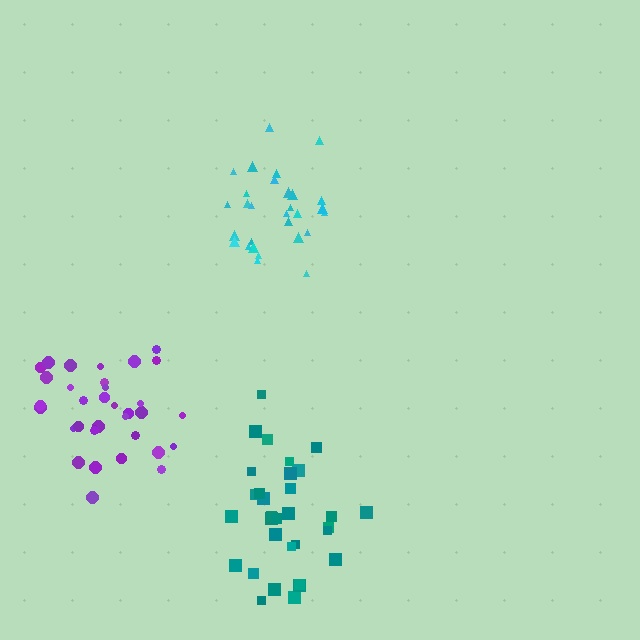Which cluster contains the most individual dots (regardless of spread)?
Purple (35).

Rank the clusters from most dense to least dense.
cyan, teal, purple.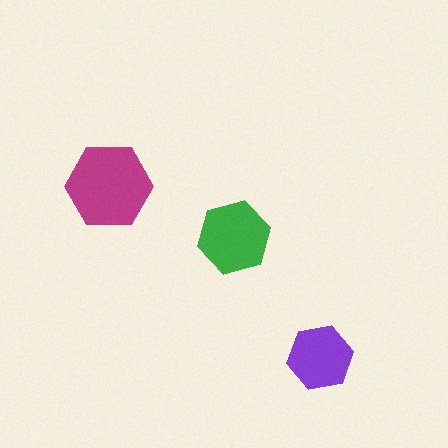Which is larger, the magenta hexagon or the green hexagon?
The magenta one.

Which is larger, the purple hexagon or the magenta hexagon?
The magenta one.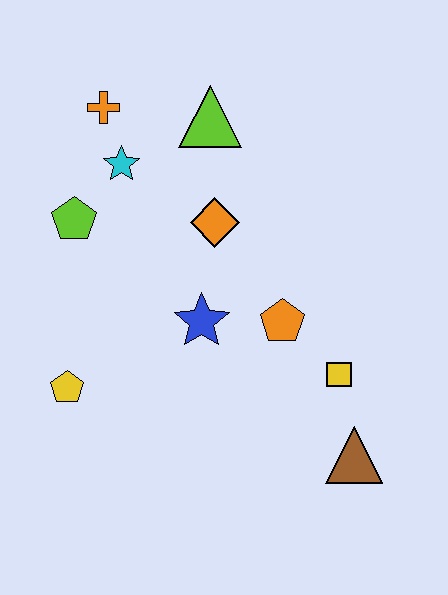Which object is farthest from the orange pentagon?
The orange cross is farthest from the orange pentagon.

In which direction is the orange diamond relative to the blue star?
The orange diamond is above the blue star.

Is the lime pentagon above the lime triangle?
No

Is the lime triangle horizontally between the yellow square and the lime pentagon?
Yes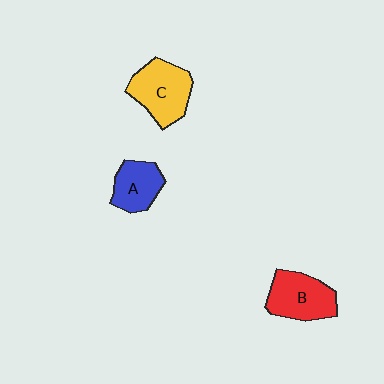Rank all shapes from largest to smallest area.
From largest to smallest: C (yellow), B (red), A (blue).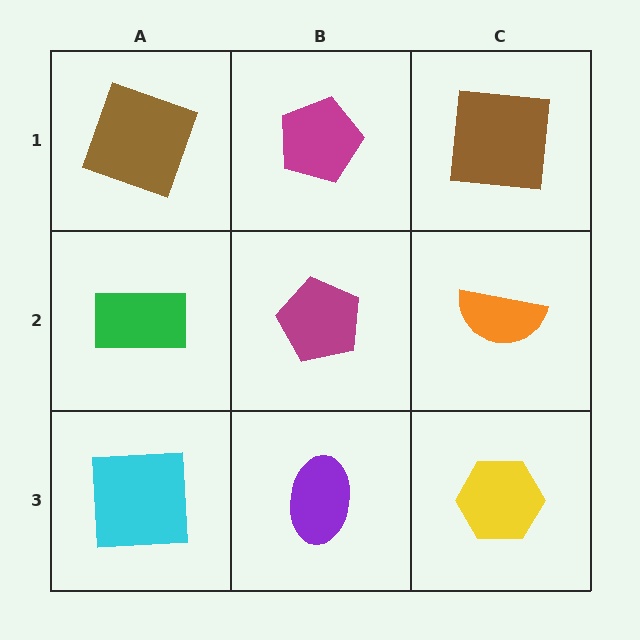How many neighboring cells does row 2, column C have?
3.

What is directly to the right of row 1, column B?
A brown square.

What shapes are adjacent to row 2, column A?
A brown square (row 1, column A), a cyan square (row 3, column A), a magenta pentagon (row 2, column B).